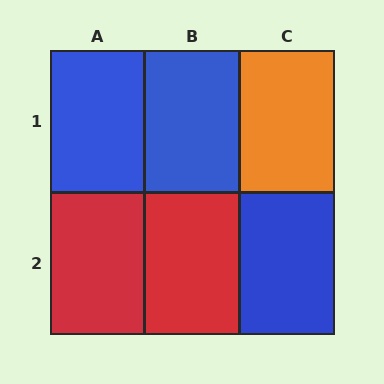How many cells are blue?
3 cells are blue.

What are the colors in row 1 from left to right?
Blue, blue, orange.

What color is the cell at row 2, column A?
Red.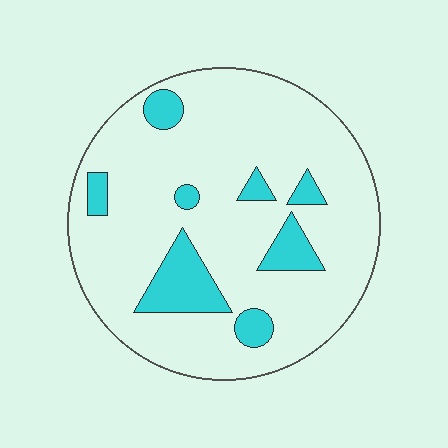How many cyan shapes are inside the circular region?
8.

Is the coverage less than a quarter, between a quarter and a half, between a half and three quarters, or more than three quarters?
Less than a quarter.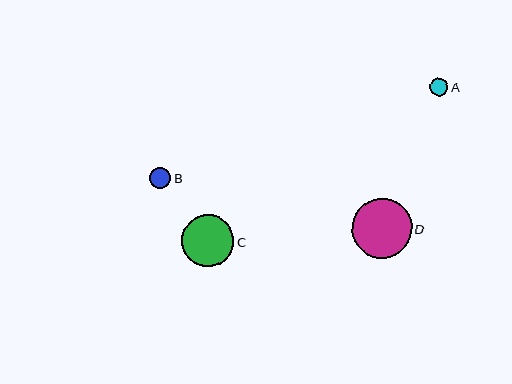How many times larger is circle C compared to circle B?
Circle C is approximately 2.4 times the size of circle B.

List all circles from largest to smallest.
From largest to smallest: D, C, B, A.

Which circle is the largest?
Circle D is the largest with a size of approximately 60 pixels.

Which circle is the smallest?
Circle A is the smallest with a size of approximately 18 pixels.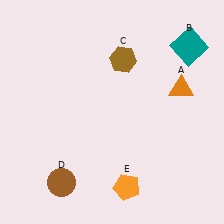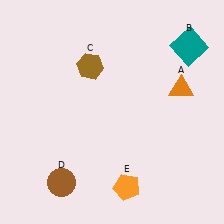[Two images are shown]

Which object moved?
The brown hexagon (C) moved left.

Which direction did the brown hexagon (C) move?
The brown hexagon (C) moved left.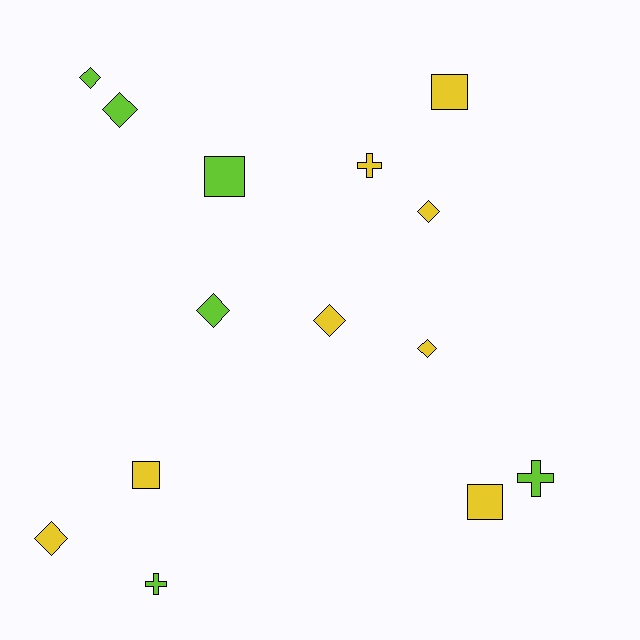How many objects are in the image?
There are 14 objects.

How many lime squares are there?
There is 1 lime square.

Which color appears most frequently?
Yellow, with 8 objects.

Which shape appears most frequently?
Diamond, with 7 objects.